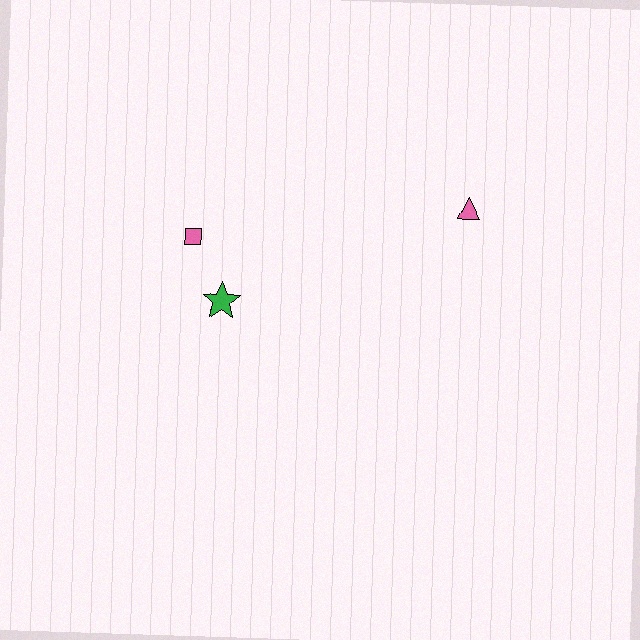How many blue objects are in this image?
There are no blue objects.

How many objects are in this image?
There are 3 objects.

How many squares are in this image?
There is 1 square.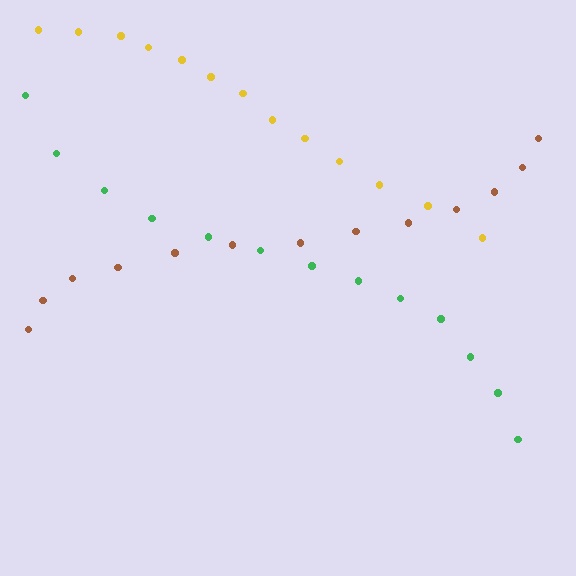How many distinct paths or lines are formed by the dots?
There are 3 distinct paths.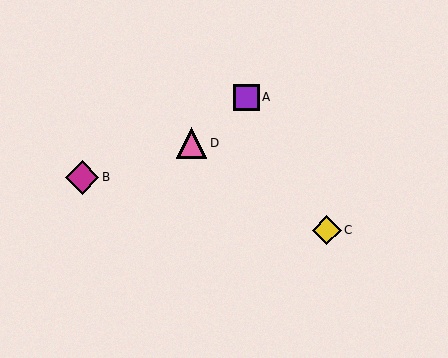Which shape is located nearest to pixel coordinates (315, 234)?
The yellow diamond (labeled C) at (327, 230) is nearest to that location.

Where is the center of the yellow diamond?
The center of the yellow diamond is at (327, 230).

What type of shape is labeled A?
Shape A is a purple square.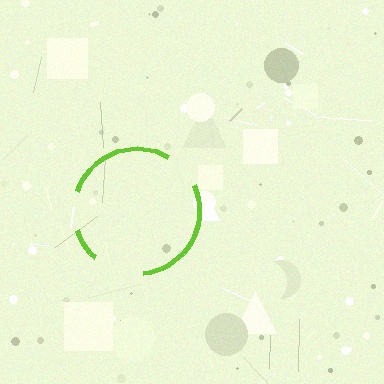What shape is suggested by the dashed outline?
The dashed outline suggests a circle.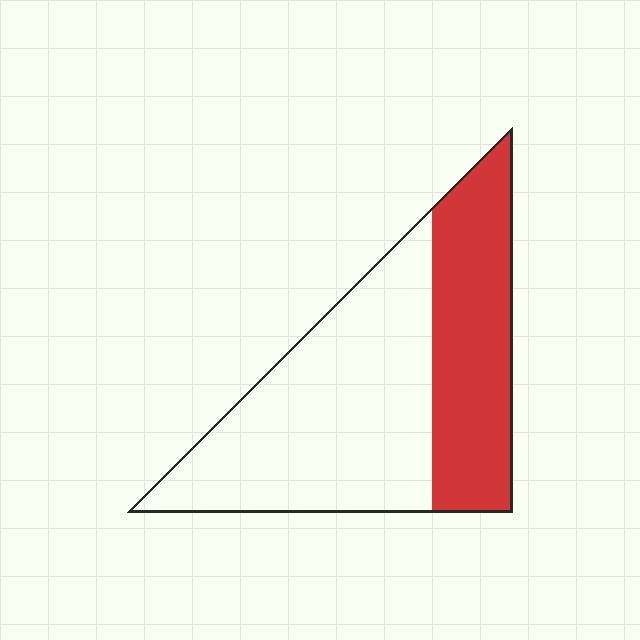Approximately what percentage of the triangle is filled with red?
Approximately 40%.